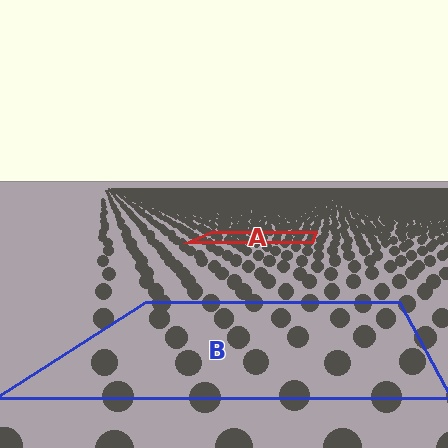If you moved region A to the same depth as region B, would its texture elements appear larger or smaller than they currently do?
They would appear larger. At a closer depth, the same texture elements are projected at a bigger on-screen size.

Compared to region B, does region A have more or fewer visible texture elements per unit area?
Region A has more texture elements per unit area — they are packed more densely because it is farther away.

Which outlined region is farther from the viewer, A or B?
Region A is farther from the viewer — the texture elements inside it appear smaller and more densely packed.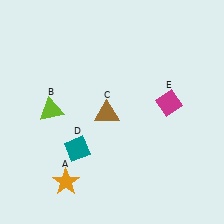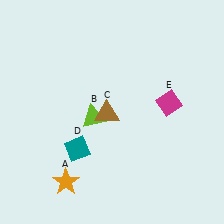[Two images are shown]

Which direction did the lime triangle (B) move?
The lime triangle (B) moved right.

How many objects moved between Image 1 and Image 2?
1 object moved between the two images.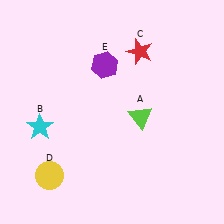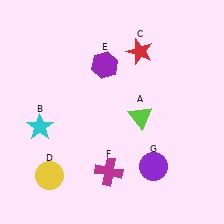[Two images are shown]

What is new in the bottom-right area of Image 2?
A purple circle (G) was added in the bottom-right area of Image 2.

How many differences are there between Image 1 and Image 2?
There are 2 differences between the two images.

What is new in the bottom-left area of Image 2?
A magenta cross (F) was added in the bottom-left area of Image 2.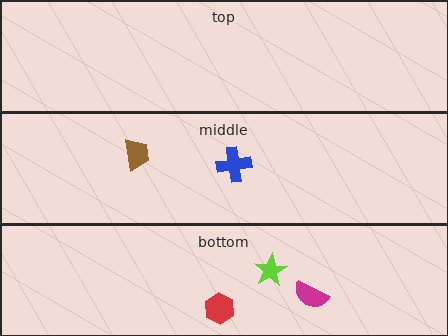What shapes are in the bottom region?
The lime star, the red hexagon, the magenta semicircle.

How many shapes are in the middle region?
2.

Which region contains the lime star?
The bottom region.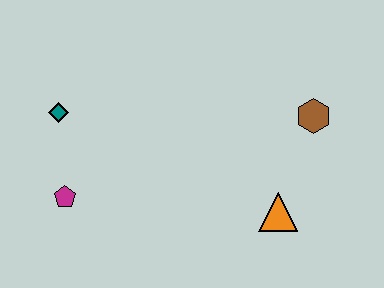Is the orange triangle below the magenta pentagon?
Yes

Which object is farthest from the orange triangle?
The teal diamond is farthest from the orange triangle.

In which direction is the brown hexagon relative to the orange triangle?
The brown hexagon is above the orange triangle.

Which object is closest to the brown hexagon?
The orange triangle is closest to the brown hexagon.